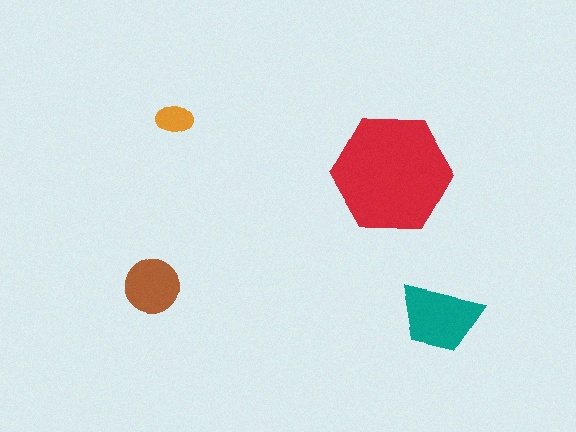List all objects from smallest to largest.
The orange ellipse, the brown circle, the teal trapezoid, the red hexagon.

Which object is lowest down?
The teal trapezoid is bottommost.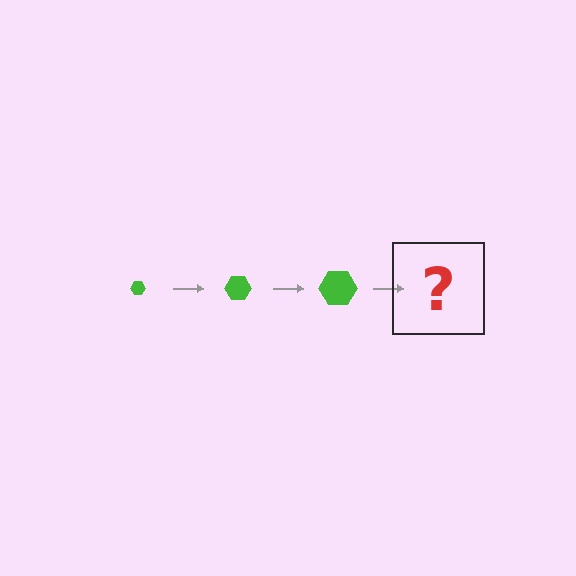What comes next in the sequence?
The next element should be a green hexagon, larger than the previous one.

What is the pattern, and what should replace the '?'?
The pattern is that the hexagon gets progressively larger each step. The '?' should be a green hexagon, larger than the previous one.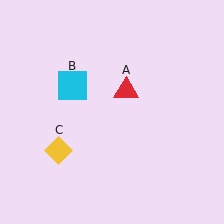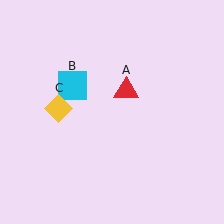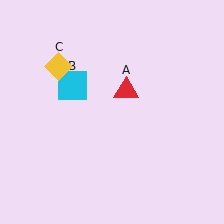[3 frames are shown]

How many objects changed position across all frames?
1 object changed position: yellow diamond (object C).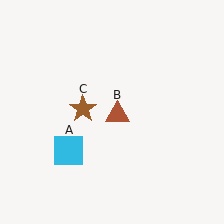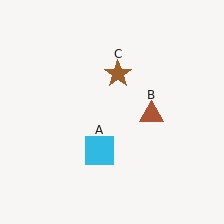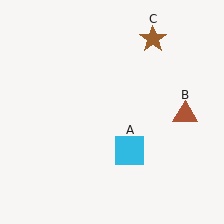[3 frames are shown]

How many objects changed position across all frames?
3 objects changed position: cyan square (object A), brown triangle (object B), brown star (object C).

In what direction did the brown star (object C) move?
The brown star (object C) moved up and to the right.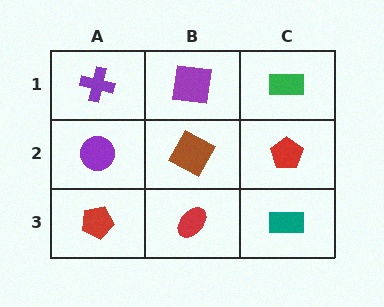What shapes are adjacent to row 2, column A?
A purple cross (row 1, column A), a red pentagon (row 3, column A), a brown square (row 2, column B).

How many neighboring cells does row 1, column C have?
2.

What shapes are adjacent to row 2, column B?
A purple square (row 1, column B), a red ellipse (row 3, column B), a purple circle (row 2, column A), a red pentagon (row 2, column C).